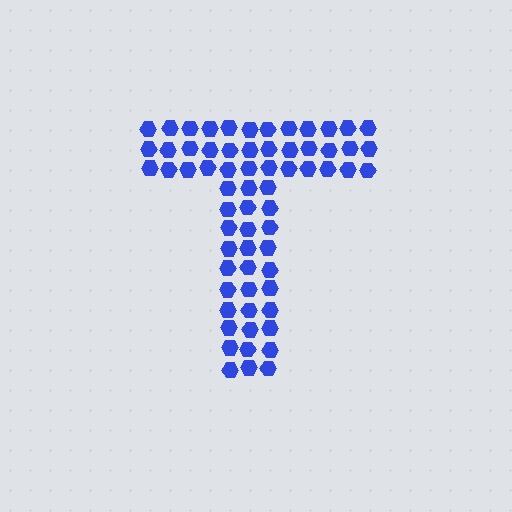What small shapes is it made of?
It is made of small hexagons.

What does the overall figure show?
The overall figure shows the letter T.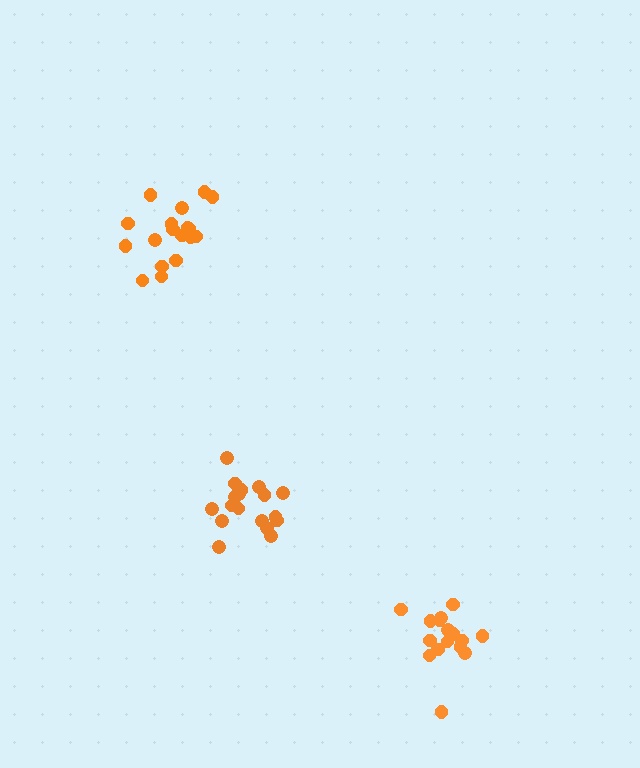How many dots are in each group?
Group 1: 19 dots, Group 2: 18 dots, Group 3: 16 dots (53 total).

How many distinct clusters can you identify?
There are 3 distinct clusters.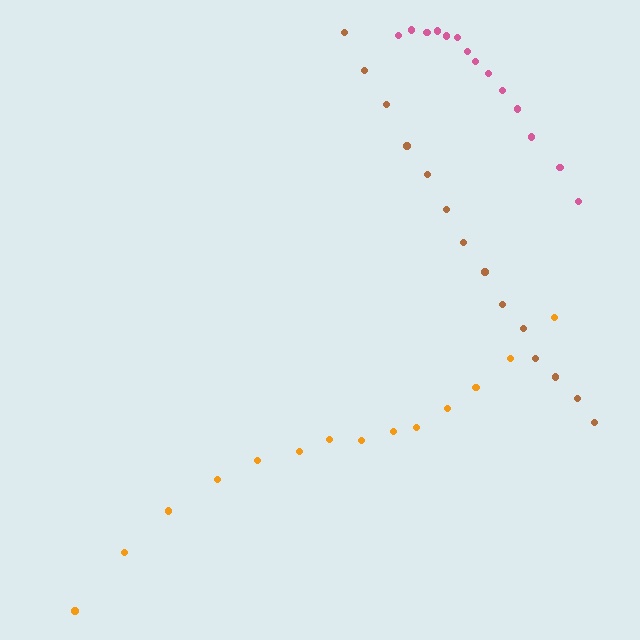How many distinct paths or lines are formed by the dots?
There are 3 distinct paths.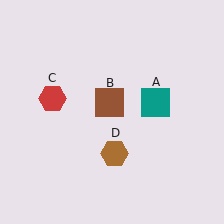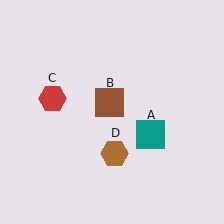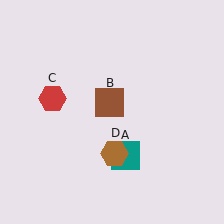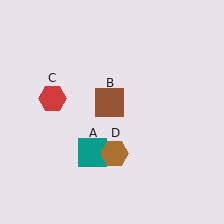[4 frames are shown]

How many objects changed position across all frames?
1 object changed position: teal square (object A).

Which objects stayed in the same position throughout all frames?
Brown square (object B) and red hexagon (object C) and brown hexagon (object D) remained stationary.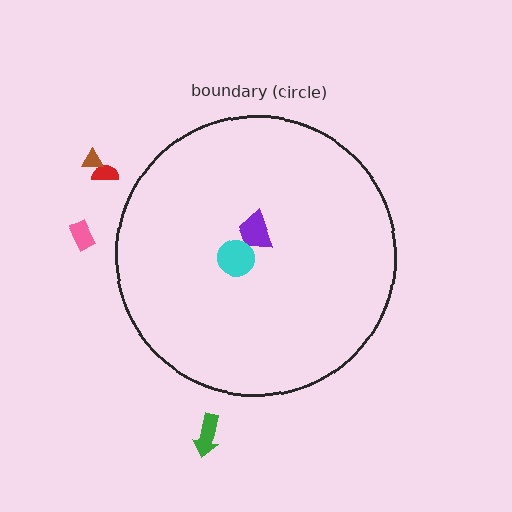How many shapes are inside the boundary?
2 inside, 4 outside.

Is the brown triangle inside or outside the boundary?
Outside.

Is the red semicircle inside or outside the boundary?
Outside.